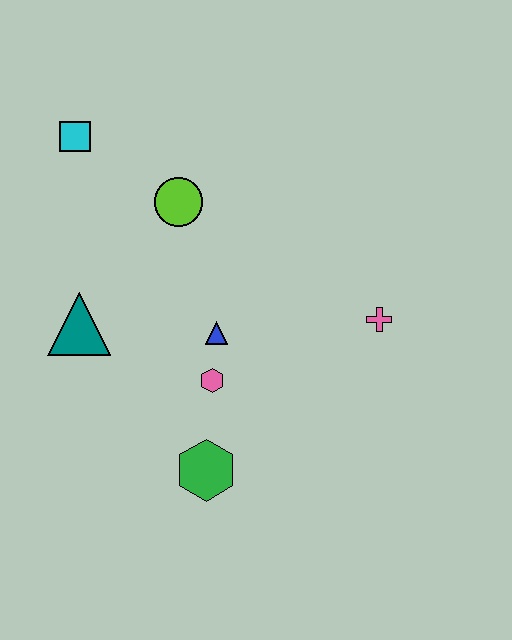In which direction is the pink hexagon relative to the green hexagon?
The pink hexagon is above the green hexagon.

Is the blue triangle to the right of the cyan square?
Yes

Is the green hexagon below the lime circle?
Yes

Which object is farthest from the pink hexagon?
The cyan square is farthest from the pink hexagon.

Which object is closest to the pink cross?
The blue triangle is closest to the pink cross.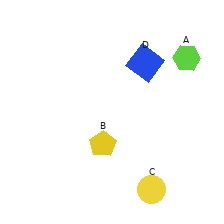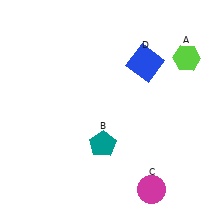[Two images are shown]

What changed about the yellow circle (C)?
In Image 1, C is yellow. In Image 2, it changed to magenta.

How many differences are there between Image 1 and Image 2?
There are 2 differences between the two images.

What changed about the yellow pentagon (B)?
In Image 1, B is yellow. In Image 2, it changed to teal.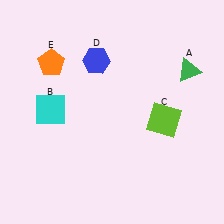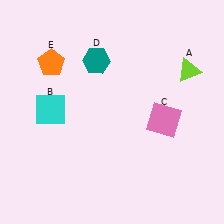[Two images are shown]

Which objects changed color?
A changed from green to lime. C changed from lime to pink. D changed from blue to teal.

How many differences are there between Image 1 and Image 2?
There are 3 differences between the two images.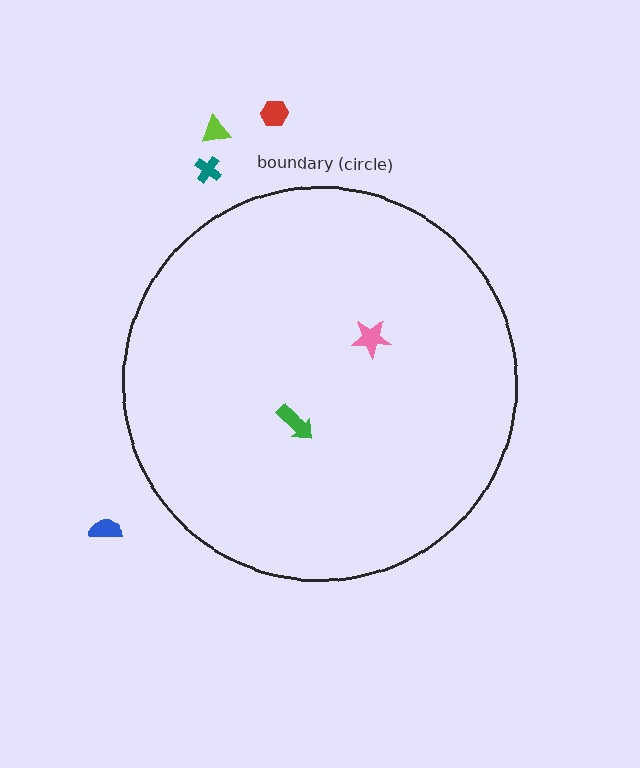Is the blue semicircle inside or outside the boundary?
Outside.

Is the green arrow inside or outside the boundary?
Inside.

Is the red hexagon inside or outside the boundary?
Outside.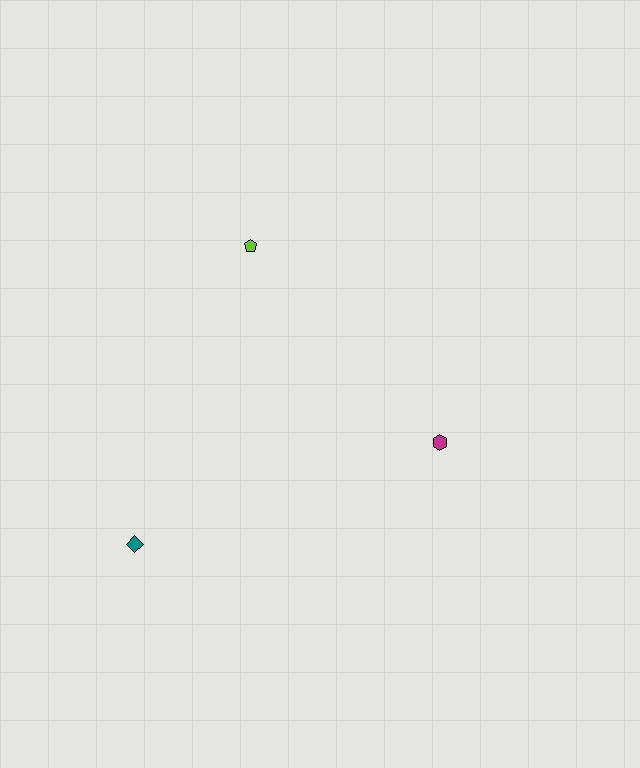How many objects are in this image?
There are 3 objects.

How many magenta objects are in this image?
There is 1 magenta object.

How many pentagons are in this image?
There is 1 pentagon.